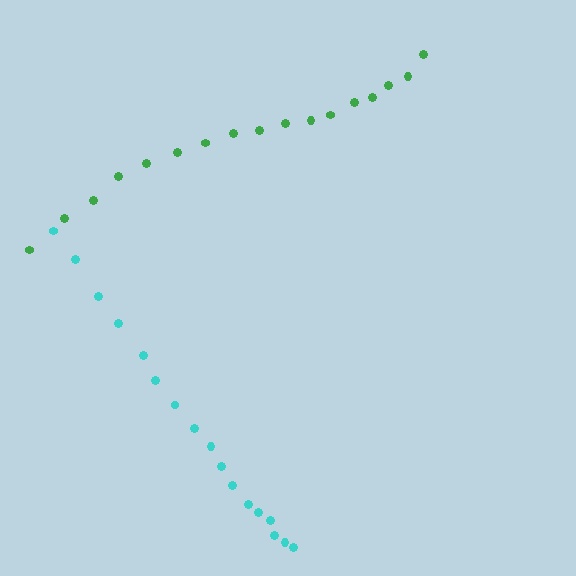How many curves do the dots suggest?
There are 2 distinct paths.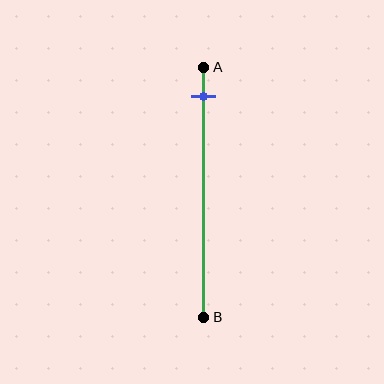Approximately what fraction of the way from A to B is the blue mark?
The blue mark is approximately 10% of the way from A to B.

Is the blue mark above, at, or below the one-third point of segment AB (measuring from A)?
The blue mark is above the one-third point of segment AB.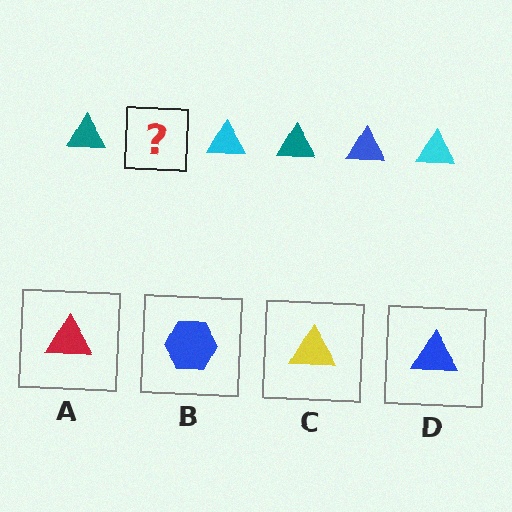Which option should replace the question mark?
Option D.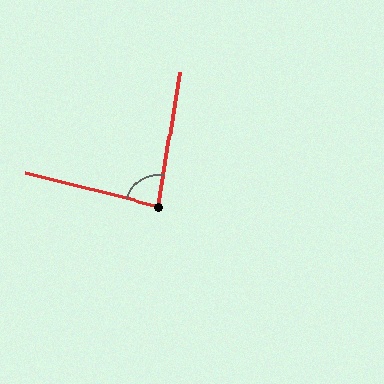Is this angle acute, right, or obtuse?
It is approximately a right angle.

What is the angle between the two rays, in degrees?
Approximately 85 degrees.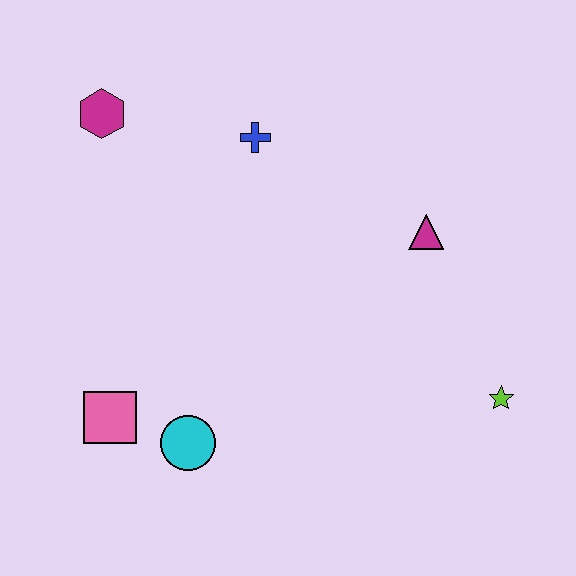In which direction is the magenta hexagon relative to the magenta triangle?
The magenta hexagon is to the left of the magenta triangle.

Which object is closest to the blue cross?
The magenta hexagon is closest to the blue cross.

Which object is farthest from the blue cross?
The lime star is farthest from the blue cross.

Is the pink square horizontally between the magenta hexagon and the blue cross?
Yes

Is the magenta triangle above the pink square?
Yes